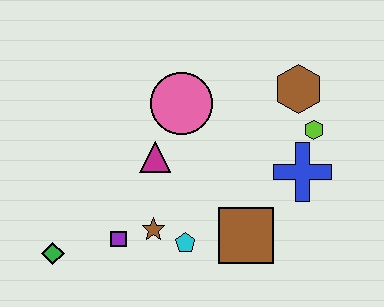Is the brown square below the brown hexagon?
Yes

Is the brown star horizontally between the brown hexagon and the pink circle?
No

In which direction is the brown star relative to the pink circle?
The brown star is below the pink circle.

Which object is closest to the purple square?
The brown star is closest to the purple square.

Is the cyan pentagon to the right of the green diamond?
Yes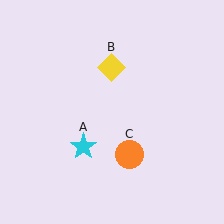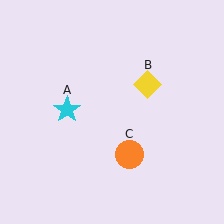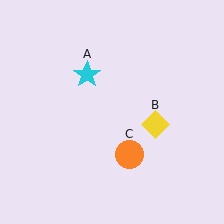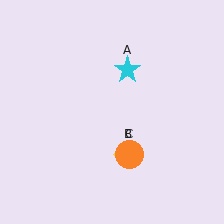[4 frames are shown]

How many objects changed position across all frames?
2 objects changed position: cyan star (object A), yellow diamond (object B).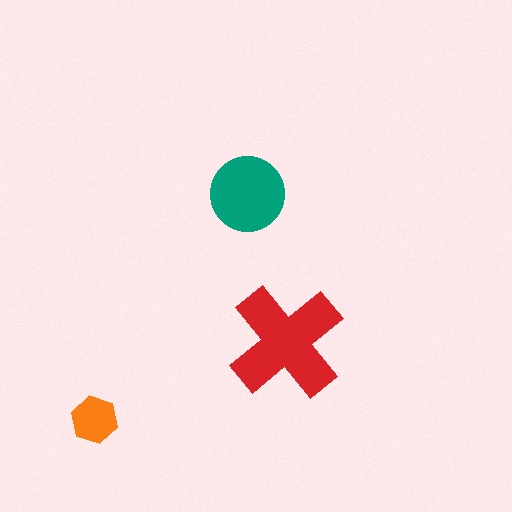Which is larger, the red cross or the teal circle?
The red cross.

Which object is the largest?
The red cross.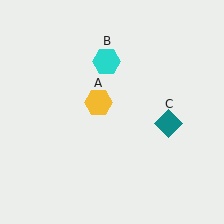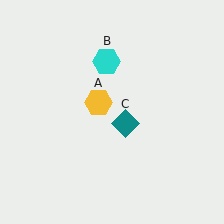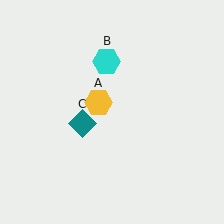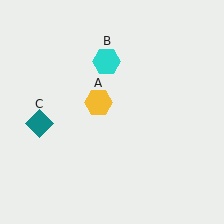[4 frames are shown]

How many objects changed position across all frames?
1 object changed position: teal diamond (object C).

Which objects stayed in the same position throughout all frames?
Yellow hexagon (object A) and cyan hexagon (object B) remained stationary.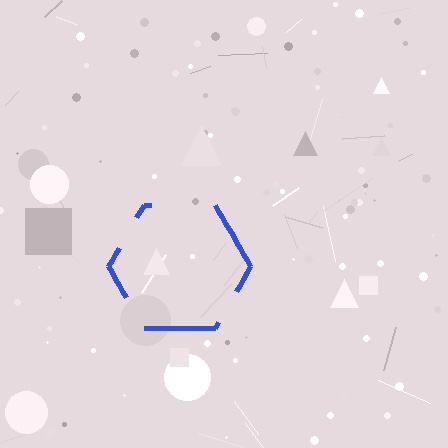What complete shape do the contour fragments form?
The contour fragments form a hexagon.